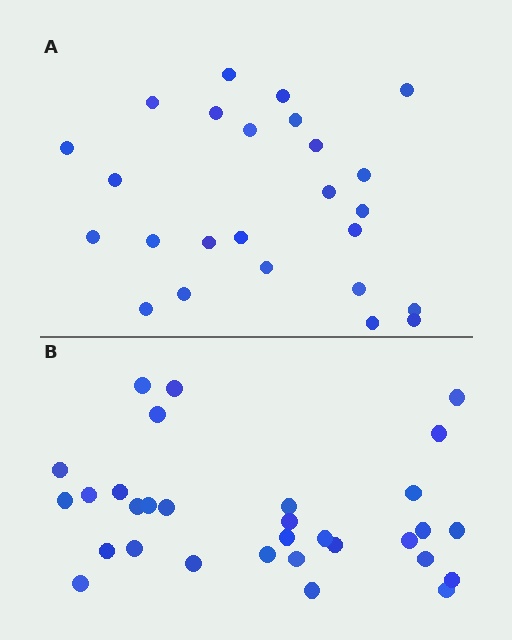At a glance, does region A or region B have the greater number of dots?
Region B (the bottom region) has more dots.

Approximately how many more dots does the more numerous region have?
Region B has about 6 more dots than region A.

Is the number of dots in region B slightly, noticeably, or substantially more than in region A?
Region B has only slightly more — the two regions are fairly close. The ratio is roughly 1.2 to 1.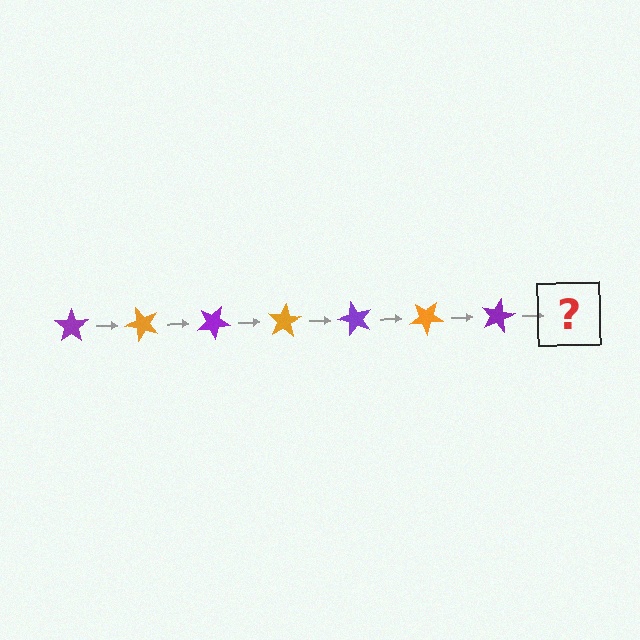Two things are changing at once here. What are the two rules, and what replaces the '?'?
The two rules are that it rotates 50 degrees each step and the color cycles through purple and orange. The '?' should be an orange star, rotated 350 degrees from the start.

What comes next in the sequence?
The next element should be an orange star, rotated 350 degrees from the start.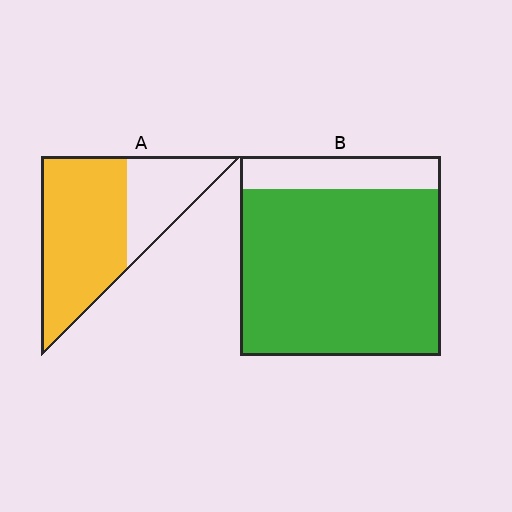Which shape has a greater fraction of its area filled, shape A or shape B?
Shape B.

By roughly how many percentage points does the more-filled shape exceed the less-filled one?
By roughly 15 percentage points (B over A).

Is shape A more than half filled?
Yes.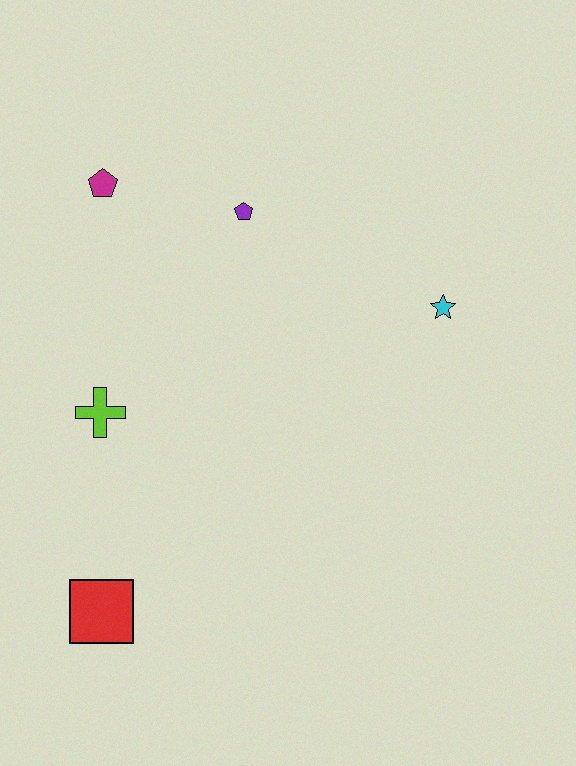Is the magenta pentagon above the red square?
Yes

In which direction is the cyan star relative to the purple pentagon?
The cyan star is to the right of the purple pentagon.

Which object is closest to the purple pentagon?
The magenta pentagon is closest to the purple pentagon.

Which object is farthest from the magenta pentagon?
The red square is farthest from the magenta pentagon.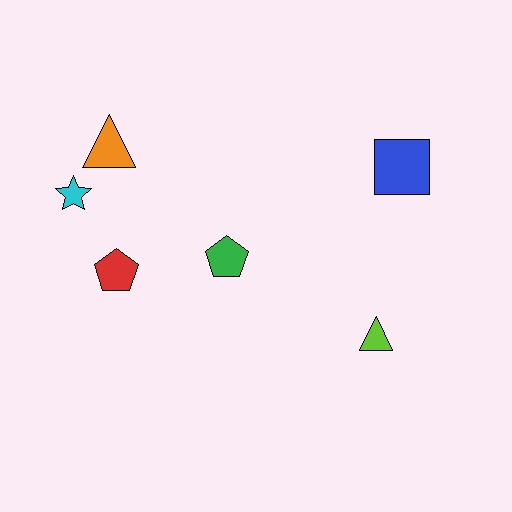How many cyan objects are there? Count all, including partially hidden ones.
There is 1 cyan object.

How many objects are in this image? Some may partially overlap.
There are 6 objects.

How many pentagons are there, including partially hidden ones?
There are 2 pentagons.